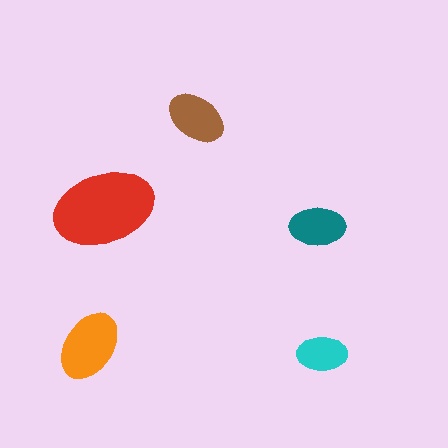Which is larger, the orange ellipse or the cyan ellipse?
The orange one.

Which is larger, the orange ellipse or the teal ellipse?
The orange one.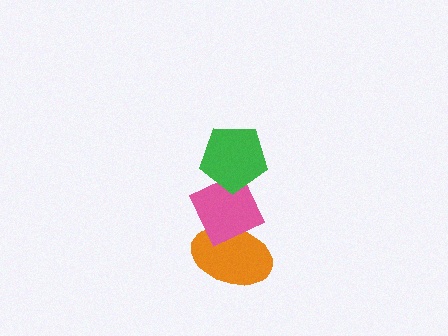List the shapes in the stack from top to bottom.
From top to bottom: the green pentagon, the pink diamond, the orange ellipse.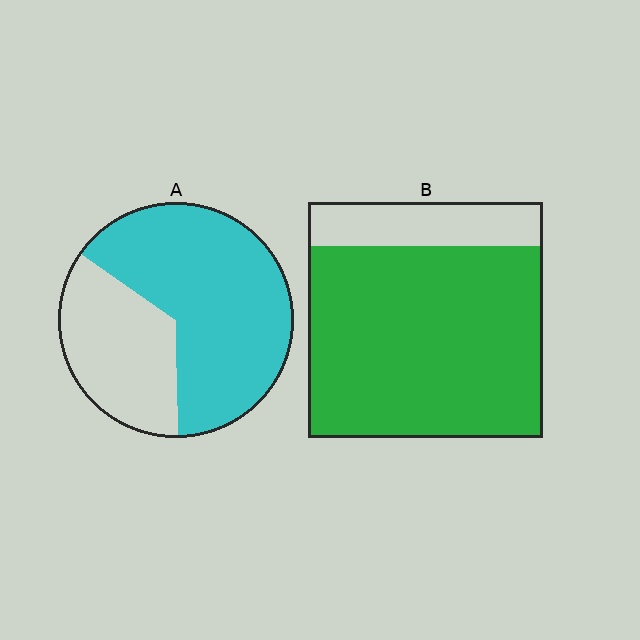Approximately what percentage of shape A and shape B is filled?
A is approximately 65% and B is approximately 80%.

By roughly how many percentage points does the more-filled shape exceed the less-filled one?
By roughly 15 percentage points (B over A).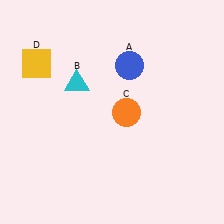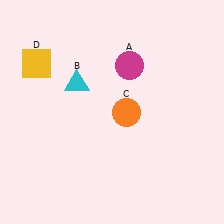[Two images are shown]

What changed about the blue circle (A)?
In Image 1, A is blue. In Image 2, it changed to magenta.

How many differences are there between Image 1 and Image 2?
There is 1 difference between the two images.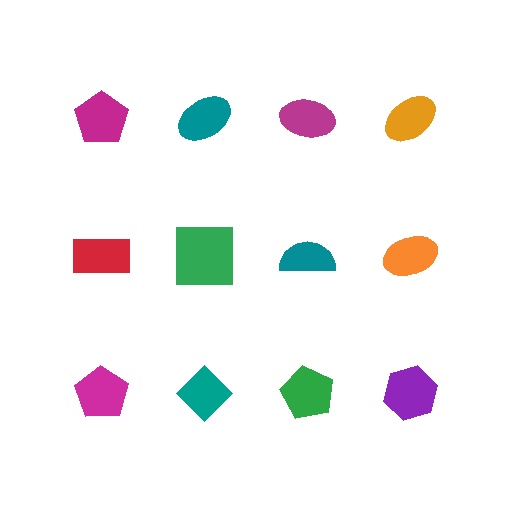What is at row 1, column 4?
An orange ellipse.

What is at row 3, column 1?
A magenta pentagon.